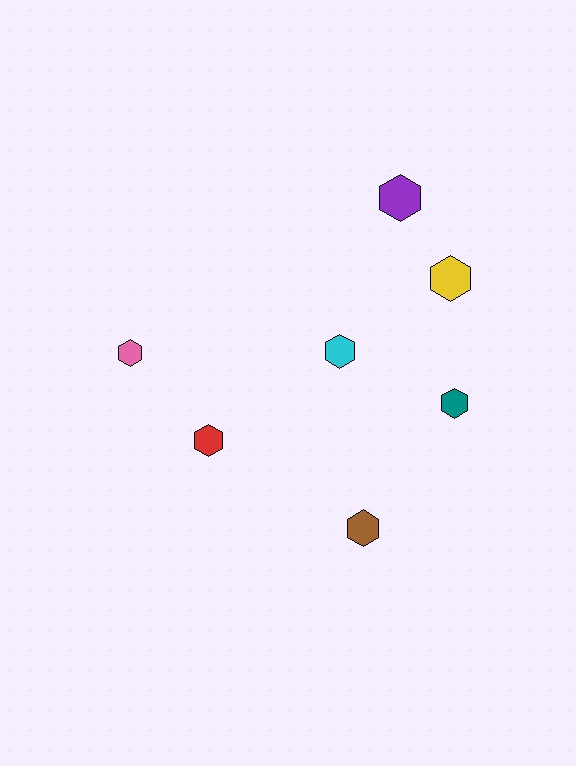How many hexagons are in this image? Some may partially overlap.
There are 7 hexagons.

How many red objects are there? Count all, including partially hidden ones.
There is 1 red object.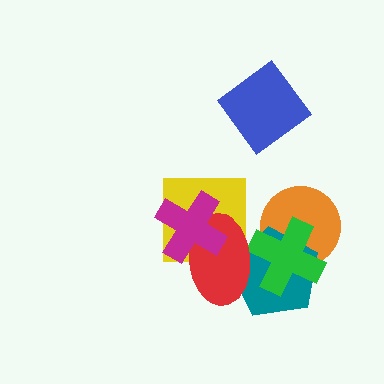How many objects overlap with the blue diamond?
0 objects overlap with the blue diamond.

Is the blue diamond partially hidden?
No, no other shape covers it.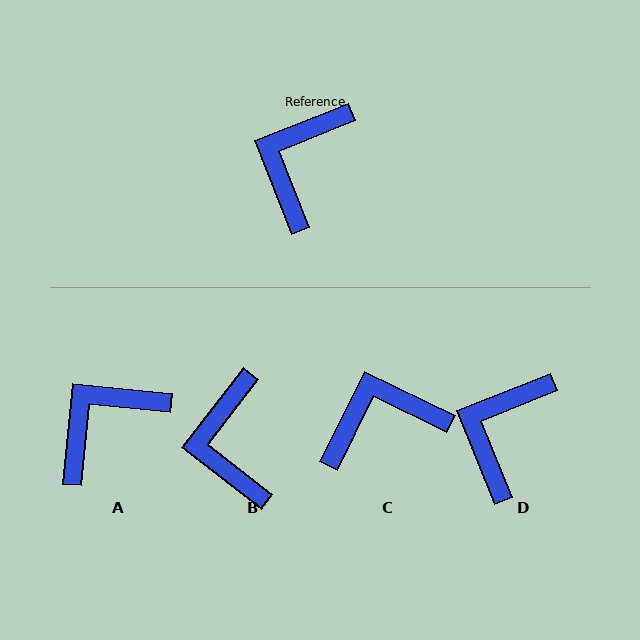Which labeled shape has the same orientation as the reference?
D.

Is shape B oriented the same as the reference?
No, it is off by about 30 degrees.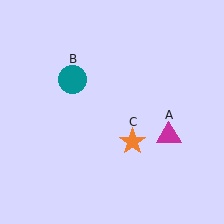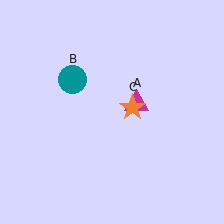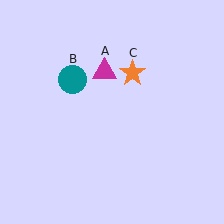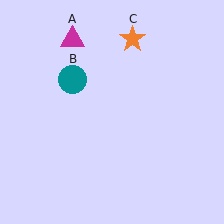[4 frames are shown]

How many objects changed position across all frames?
2 objects changed position: magenta triangle (object A), orange star (object C).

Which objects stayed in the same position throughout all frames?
Teal circle (object B) remained stationary.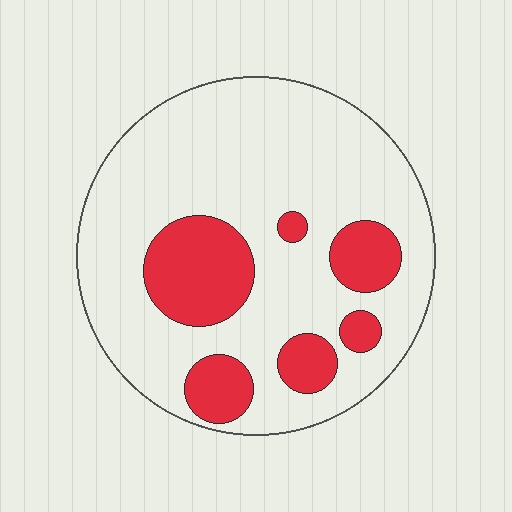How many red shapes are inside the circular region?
6.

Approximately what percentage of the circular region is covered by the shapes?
Approximately 25%.